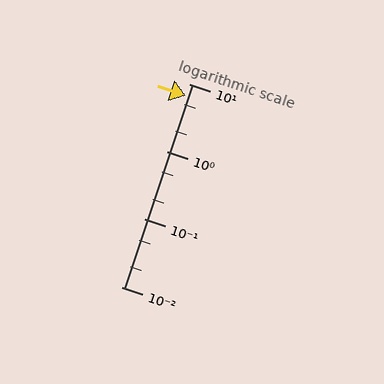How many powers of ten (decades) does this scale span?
The scale spans 3 decades, from 0.01 to 10.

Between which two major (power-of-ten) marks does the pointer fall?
The pointer is between 1 and 10.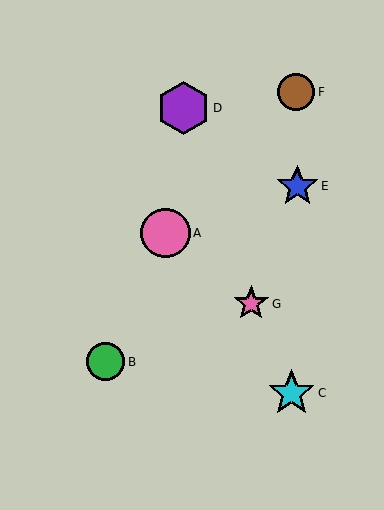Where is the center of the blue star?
The center of the blue star is at (297, 186).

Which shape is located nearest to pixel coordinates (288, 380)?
The cyan star (labeled C) at (292, 393) is nearest to that location.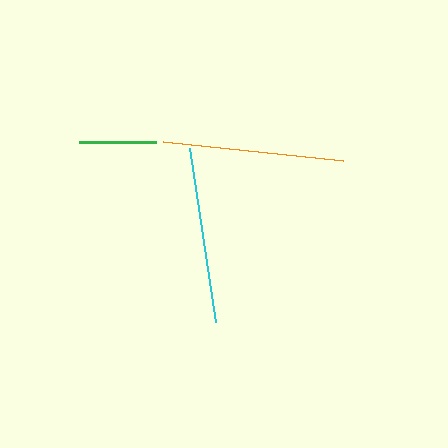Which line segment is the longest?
The orange line is the longest at approximately 181 pixels.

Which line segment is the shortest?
The green line is the shortest at approximately 77 pixels.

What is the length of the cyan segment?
The cyan segment is approximately 176 pixels long.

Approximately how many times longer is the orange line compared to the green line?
The orange line is approximately 2.4 times the length of the green line.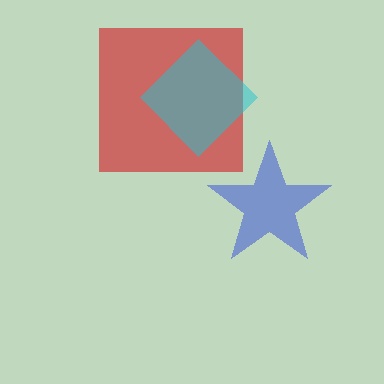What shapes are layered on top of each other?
The layered shapes are: a red square, a cyan diamond, a blue star.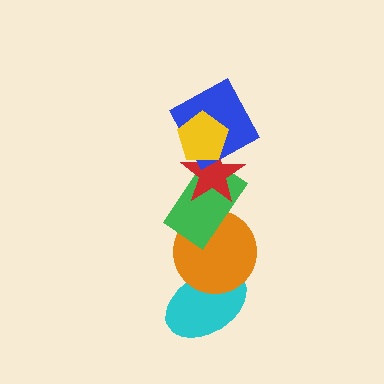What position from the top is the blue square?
The blue square is 2nd from the top.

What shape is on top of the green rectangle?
The red star is on top of the green rectangle.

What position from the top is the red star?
The red star is 3rd from the top.